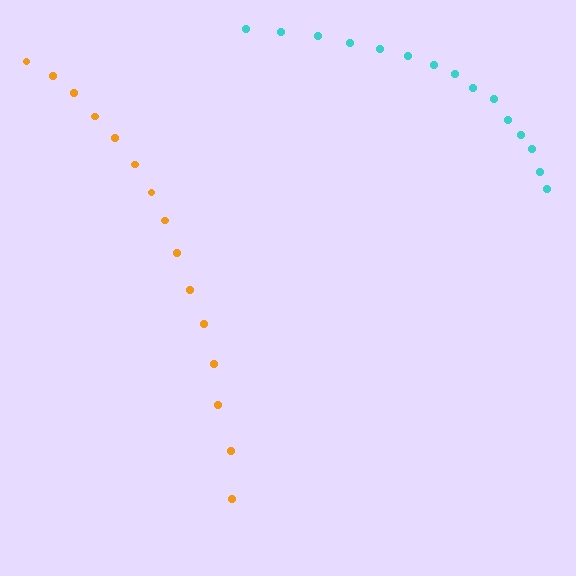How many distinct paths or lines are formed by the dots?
There are 2 distinct paths.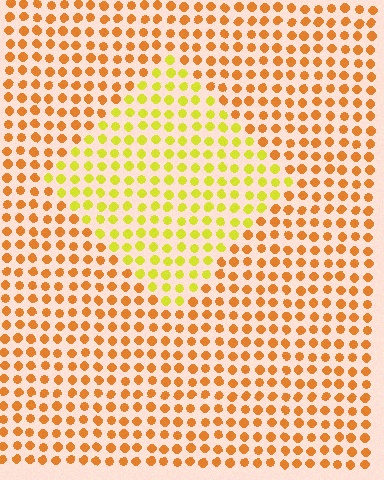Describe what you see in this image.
The image is filled with small orange elements in a uniform arrangement. A diamond-shaped region is visible where the elements are tinted to a slightly different hue, forming a subtle color boundary.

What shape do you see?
I see a diamond.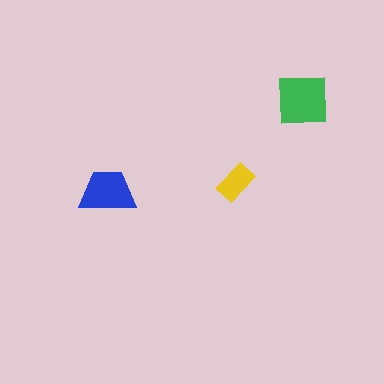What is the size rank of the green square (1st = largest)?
1st.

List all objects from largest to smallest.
The green square, the blue trapezoid, the yellow rectangle.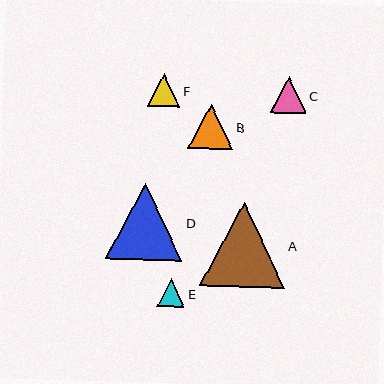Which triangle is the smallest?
Triangle E is the smallest with a size of approximately 27 pixels.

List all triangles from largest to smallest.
From largest to smallest: A, D, B, C, F, E.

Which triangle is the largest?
Triangle A is the largest with a size of approximately 84 pixels.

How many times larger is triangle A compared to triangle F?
Triangle A is approximately 2.6 times the size of triangle F.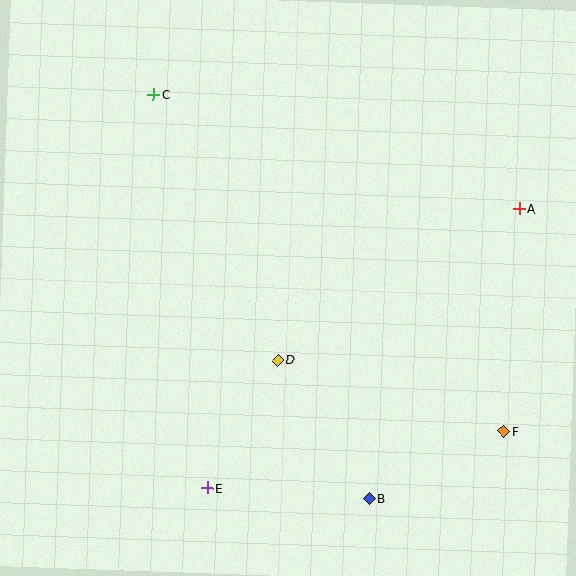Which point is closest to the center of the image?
Point D at (278, 360) is closest to the center.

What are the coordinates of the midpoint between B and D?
The midpoint between B and D is at (323, 429).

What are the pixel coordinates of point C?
Point C is at (153, 94).